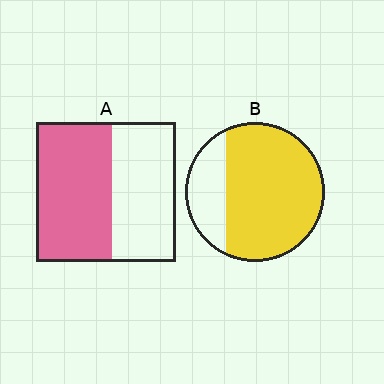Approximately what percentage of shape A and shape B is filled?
A is approximately 55% and B is approximately 75%.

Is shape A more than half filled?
Yes.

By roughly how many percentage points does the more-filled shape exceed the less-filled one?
By roughly 20 percentage points (B over A).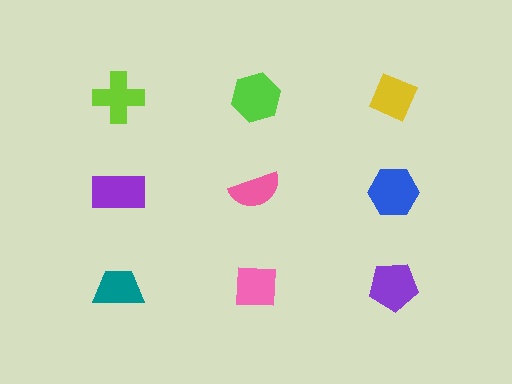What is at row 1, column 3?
A yellow diamond.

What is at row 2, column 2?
A pink semicircle.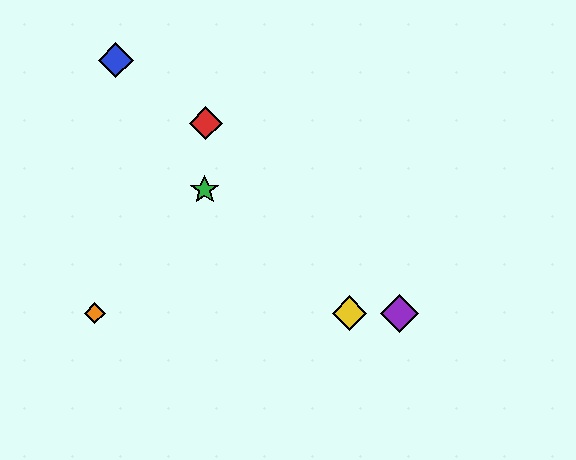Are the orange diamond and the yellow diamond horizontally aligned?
Yes, both are at y≈313.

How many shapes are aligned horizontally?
3 shapes (the yellow diamond, the purple diamond, the orange diamond) are aligned horizontally.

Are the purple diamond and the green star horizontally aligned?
No, the purple diamond is at y≈313 and the green star is at y≈190.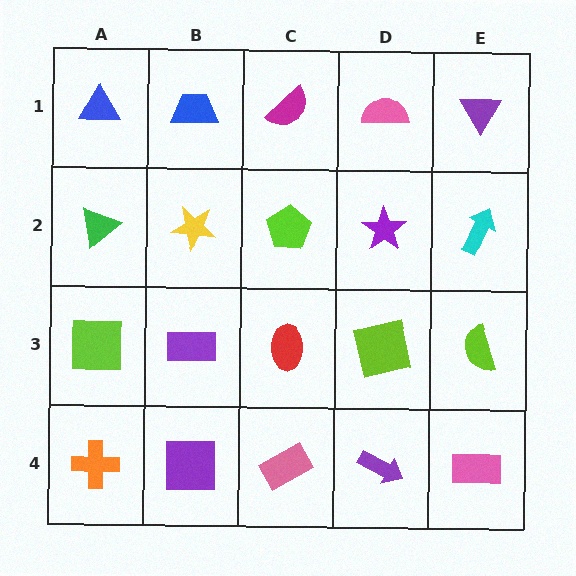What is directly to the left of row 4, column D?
A pink rectangle.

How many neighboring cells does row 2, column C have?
4.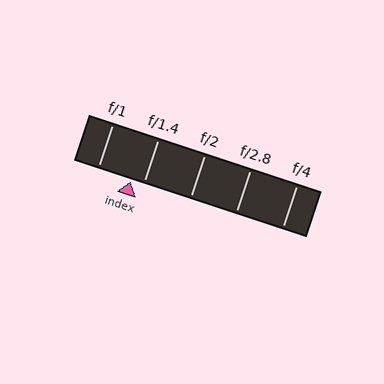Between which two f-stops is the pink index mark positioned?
The index mark is between f/1 and f/1.4.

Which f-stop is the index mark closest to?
The index mark is closest to f/1.4.